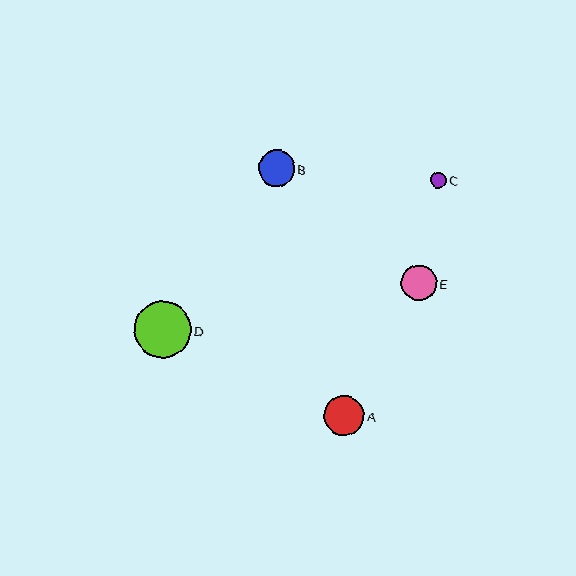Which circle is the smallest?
Circle C is the smallest with a size of approximately 16 pixels.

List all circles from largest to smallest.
From largest to smallest: D, A, B, E, C.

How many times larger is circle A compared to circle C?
Circle A is approximately 2.5 times the size of circle C.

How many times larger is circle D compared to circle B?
Circle D is approximately 1.6 times the size of circle B.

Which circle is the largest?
Circle D is the largest with a size of approximately 57 pixels.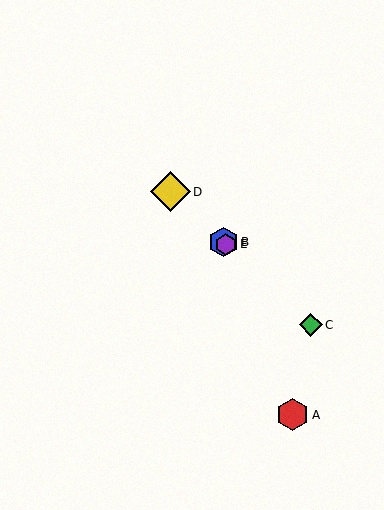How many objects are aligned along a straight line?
4 objects (B, C, D, E) are aligned along a straight line.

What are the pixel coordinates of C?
Object C is at (311, 325).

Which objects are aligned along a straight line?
Objects B, C, D, E are aligned along a straight line.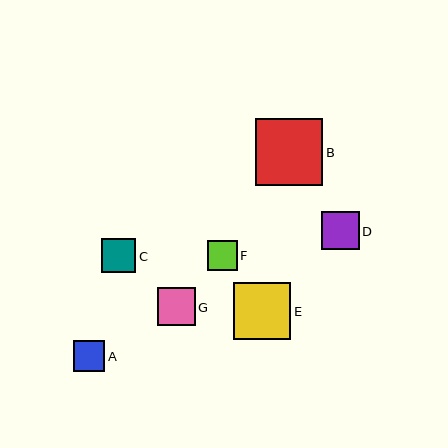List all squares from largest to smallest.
From largest to smallest: B, E, G, D, C, A, F.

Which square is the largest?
Square B is the largest with a size of approximately 67 pixels.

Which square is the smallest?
Square F is the smallest with a size of approximately 30 pixels.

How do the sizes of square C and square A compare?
Square C and square A are approximately the same size.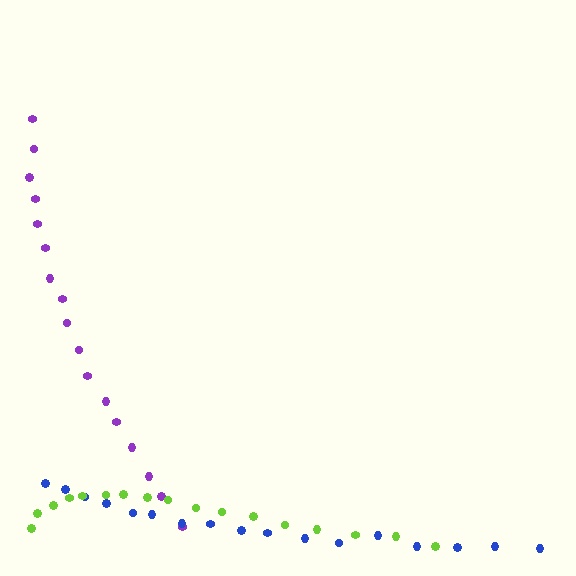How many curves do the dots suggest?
There are 3 distinct paths.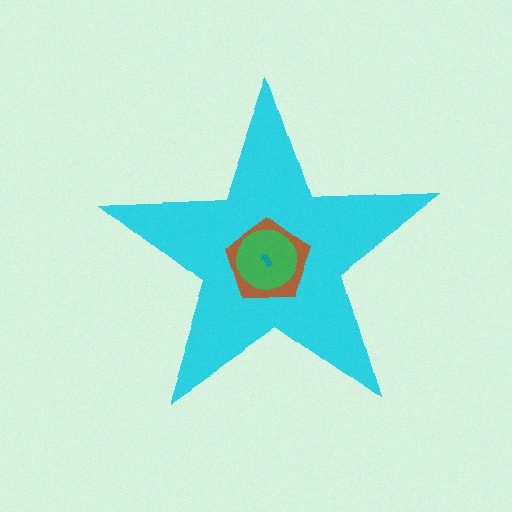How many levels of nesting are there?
4.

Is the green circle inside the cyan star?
Yes.